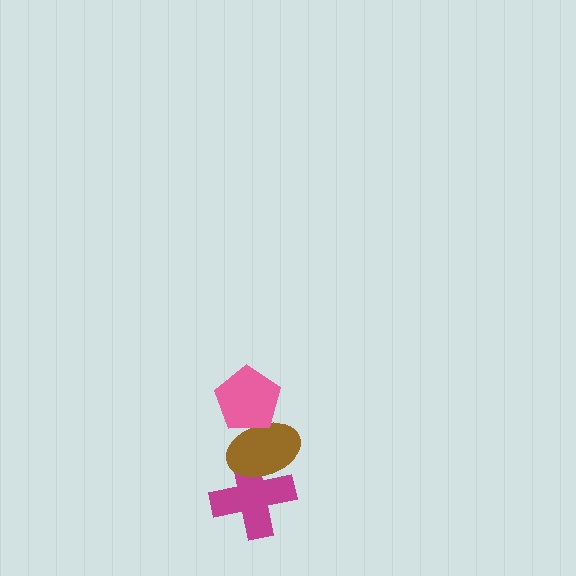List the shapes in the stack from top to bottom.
From top to bottom: the pink pentagon, the brown ellipse, the magenta cross.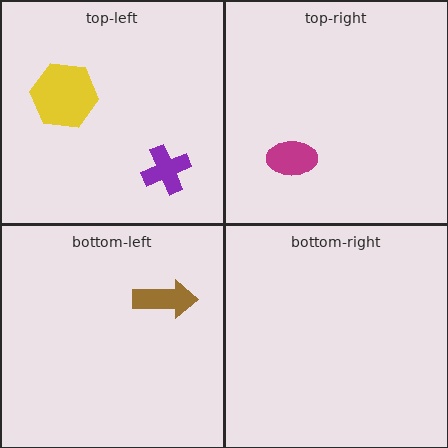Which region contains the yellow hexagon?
The top-left region.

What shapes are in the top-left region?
The yellow hexagon, the purple cross.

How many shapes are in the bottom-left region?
1.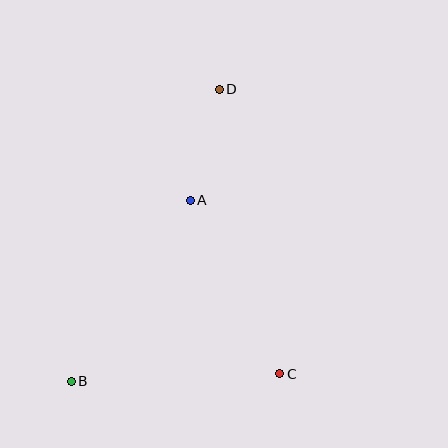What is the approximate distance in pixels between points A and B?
The distance between A and B is approximately 217 pixels.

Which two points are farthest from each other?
Points B and D are farthest from each other.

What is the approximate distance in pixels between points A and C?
The distance between A and C is approximately 196 pixels.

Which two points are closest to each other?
Points A and D are closest to each other.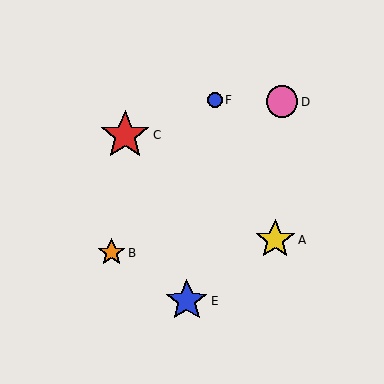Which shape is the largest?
The red star (labeled C) is the largest.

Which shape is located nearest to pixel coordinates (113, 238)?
The orange star (labeled B) at (111, 253) is nearest to that location.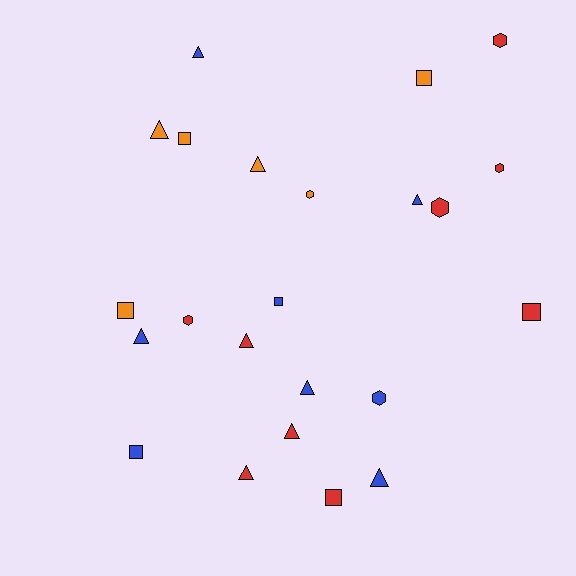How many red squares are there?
There are 2 red squares.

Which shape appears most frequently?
Triangle, with 10 objects.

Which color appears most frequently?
Red, with 9 objects.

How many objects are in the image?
There are 23 objects.